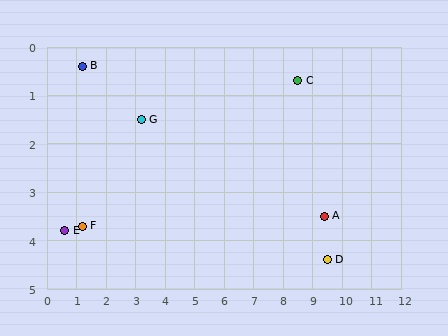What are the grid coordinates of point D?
Point D is at approximately (9.5, 4.4).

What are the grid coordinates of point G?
Point G is at approximately (3.2, 1.5).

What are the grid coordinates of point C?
Point C is at approximately (8.5, 0.7).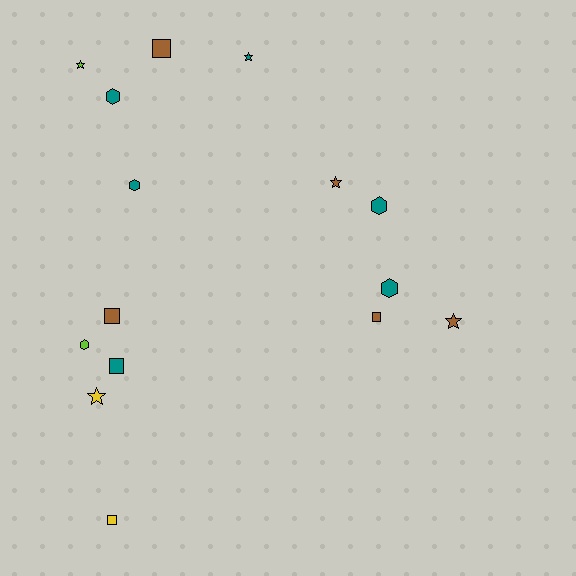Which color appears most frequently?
Teal, with 6 objects.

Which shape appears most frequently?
Star, with 5 objects.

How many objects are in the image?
There are 15 objects.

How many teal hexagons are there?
There are 4 teal hexagons.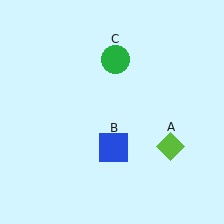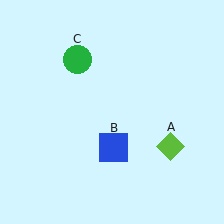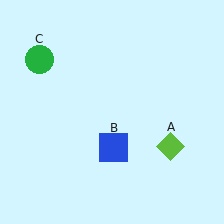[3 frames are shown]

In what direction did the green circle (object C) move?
The green circle (object C) moved left.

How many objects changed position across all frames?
1 object changed position: green circle (object C).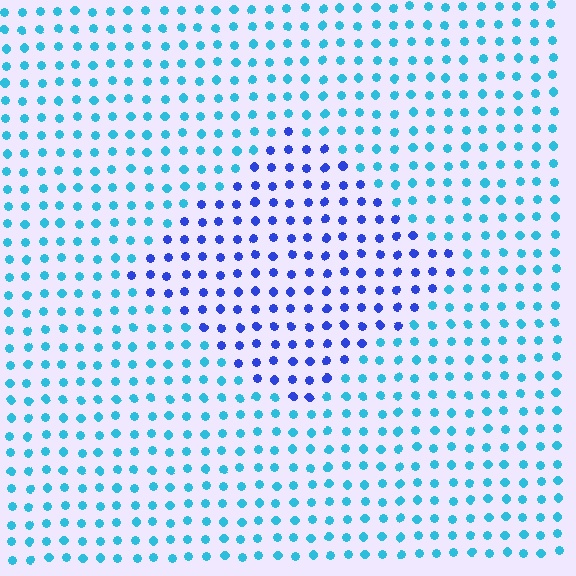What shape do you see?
I see a diamond.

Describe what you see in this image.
The image is filled with small cyan elements in a uniform arrangement. A diamond-shaped region is visible where the elements are tinted to a slightly different hue, forming a subtle color boundary.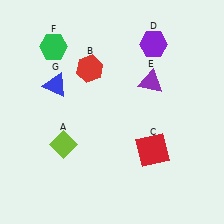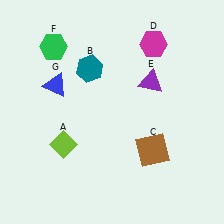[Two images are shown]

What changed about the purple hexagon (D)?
In Image 1, D is purple. In Image 2, it changed to magenta.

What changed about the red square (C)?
In Image 1, C is red. In Image 2, it changed to brown.